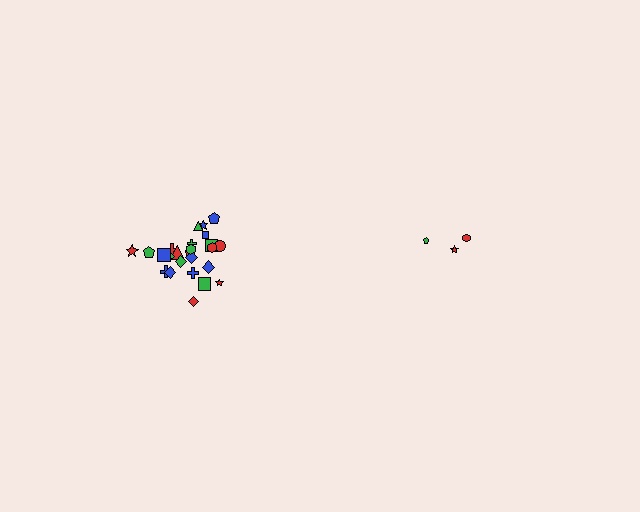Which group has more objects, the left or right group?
The left group.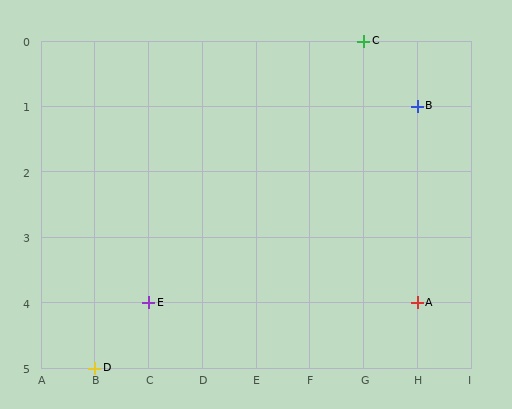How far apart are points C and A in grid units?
Points C and A are 1 column and 4 rows apart (about 4.1 grid units diagonally).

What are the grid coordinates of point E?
Point E is at grid coordinates (C, 4).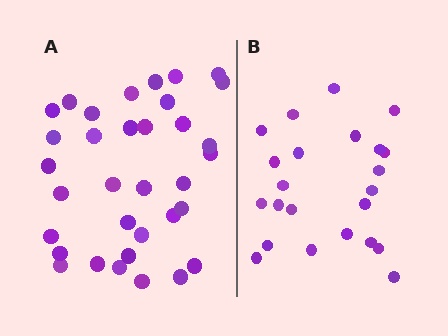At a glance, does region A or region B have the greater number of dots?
Region A (the left region) has more dots.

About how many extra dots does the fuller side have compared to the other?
Region A has roughly 12 or so more dots than region B.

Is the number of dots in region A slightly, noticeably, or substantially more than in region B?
Region A has substantially more. The ratio is roughly 1.5 to 1.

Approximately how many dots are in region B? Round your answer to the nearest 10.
About 20 dots. (The exact count is 23, which rounds to 20.)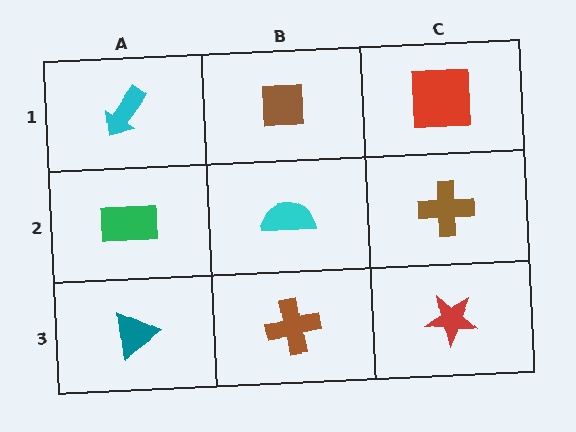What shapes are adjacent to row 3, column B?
A cyan semicircle (row 2, column B), a teal triangle (row 3, column A), a red star (row 3, column C).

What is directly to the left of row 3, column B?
A teal triangle.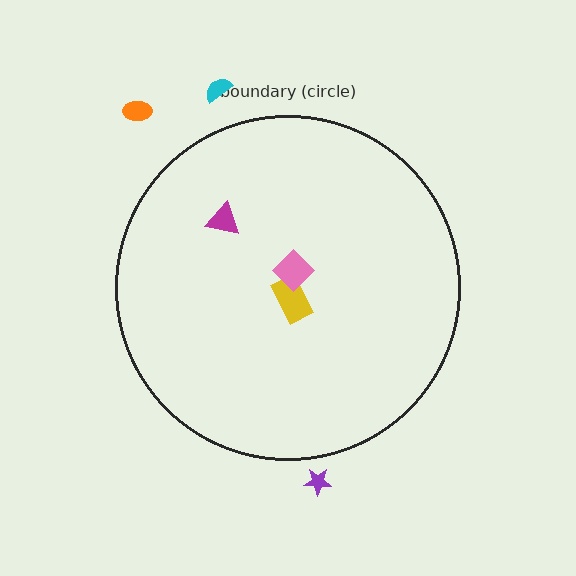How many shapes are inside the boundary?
3 inside, 3 outside.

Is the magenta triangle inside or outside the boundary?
Inside.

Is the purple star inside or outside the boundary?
Outside.